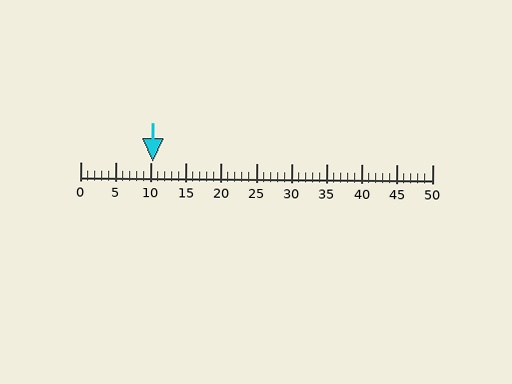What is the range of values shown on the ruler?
The ruler shows values from 0 to 50.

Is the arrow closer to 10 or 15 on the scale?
The arrow is closer to 10.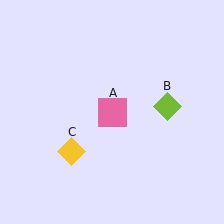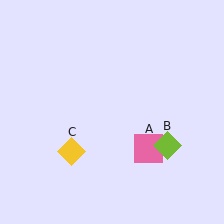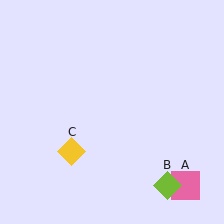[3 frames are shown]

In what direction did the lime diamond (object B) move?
The lime diamond (object B) moved down.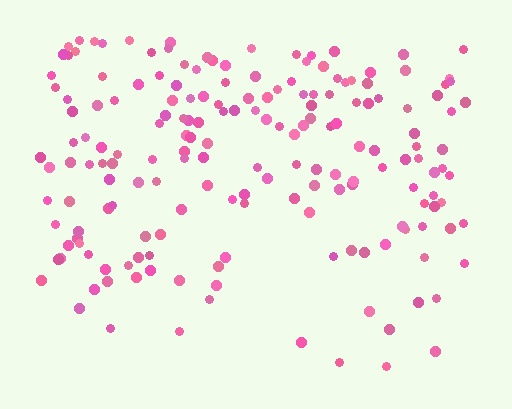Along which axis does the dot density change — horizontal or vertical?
Vertical.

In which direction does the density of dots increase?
From bottom to top, with the top side densest.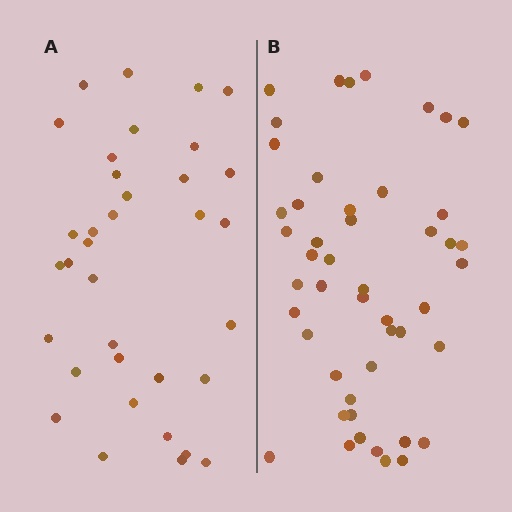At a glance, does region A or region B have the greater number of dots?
Region B (the right region) has more dots.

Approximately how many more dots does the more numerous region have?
Region B has approximately 15 more dots than region A.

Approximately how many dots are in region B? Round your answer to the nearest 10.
About 50 dots. (The exact count is 48, which rounds to 50.)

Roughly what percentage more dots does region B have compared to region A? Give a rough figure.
About 35% more.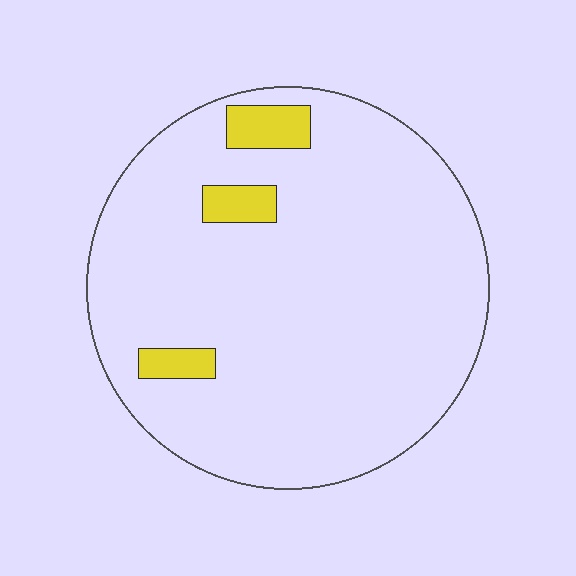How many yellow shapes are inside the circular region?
3.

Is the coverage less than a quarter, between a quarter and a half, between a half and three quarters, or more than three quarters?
Less than a quarter.